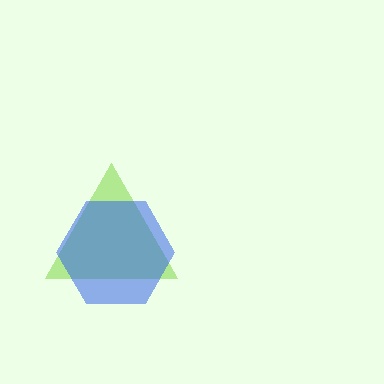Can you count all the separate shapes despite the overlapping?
Yes, there are 2 separate shapes.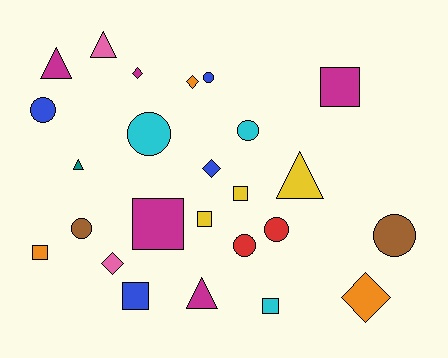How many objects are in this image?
There are 25 objects.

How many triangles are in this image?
There are 5 triangles.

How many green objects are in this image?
There are no green objects.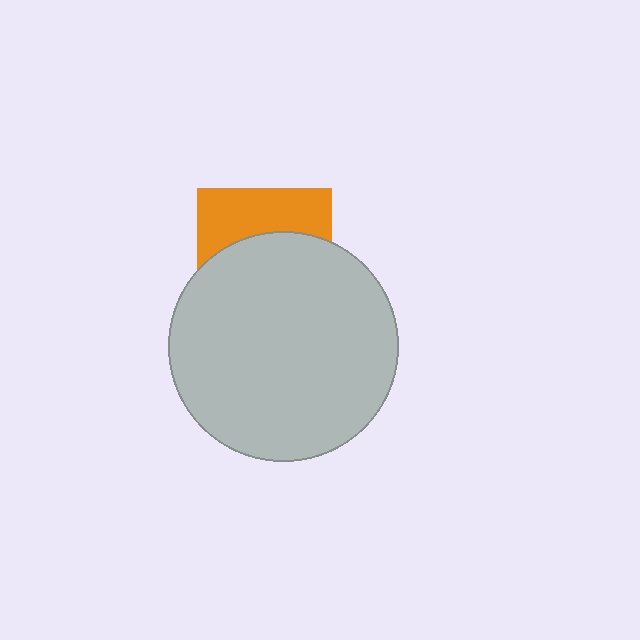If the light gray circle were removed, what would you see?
You would see the complete orange square.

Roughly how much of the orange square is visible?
A small part of it is visible (roughly 39%).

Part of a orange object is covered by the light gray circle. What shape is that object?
It is a square.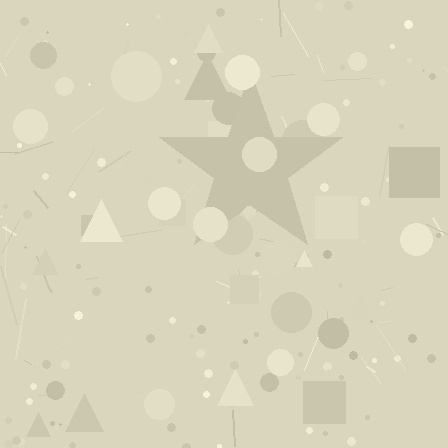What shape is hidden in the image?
A star is hidden in the image.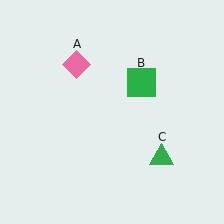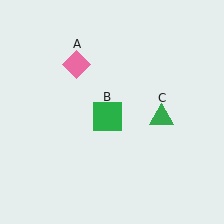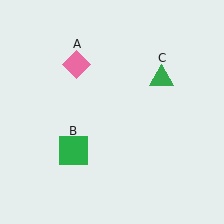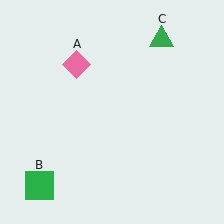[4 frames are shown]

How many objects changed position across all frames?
2 objects changed position: green square (object B), green triangle (object C).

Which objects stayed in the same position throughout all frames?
Pink diamond (object A) remained stationary.